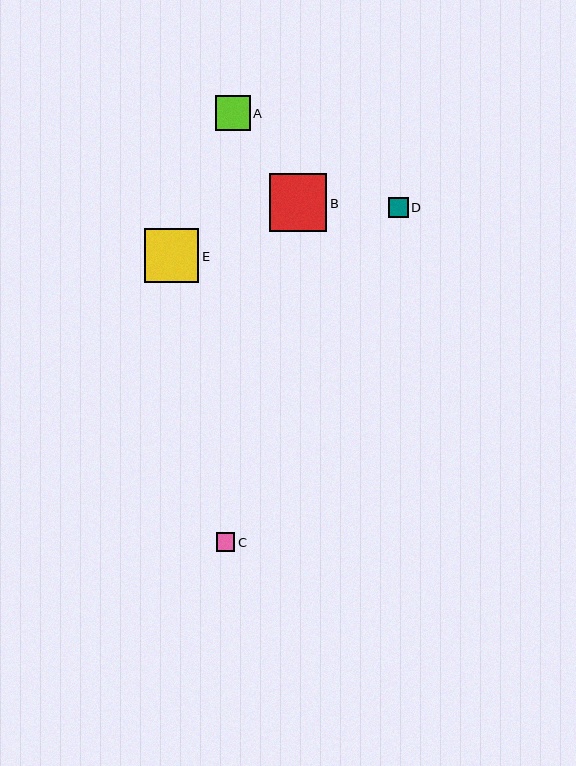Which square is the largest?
Square B is the largest with a size of approximately 57 pixels.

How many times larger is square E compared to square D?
Square E is approximately 2.7 times the size of square D.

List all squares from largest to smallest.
From largest to smallest: B, E, A, D, C.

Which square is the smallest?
Square C is the smallest with a size of approximately 19 pixels.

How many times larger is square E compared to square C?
Square E is approximately 2.9 times the size of square C.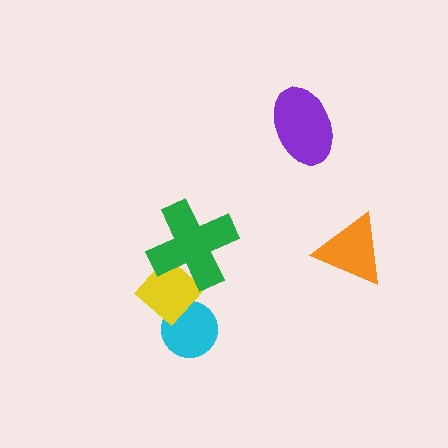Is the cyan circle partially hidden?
Yes, it is partially covered by another shape.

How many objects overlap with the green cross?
1 object overlaps with the green cross.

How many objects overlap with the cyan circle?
1 object overlaps with the cyan circle.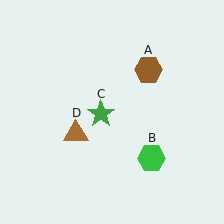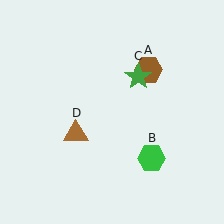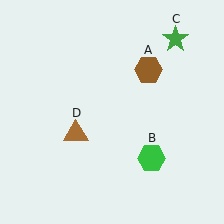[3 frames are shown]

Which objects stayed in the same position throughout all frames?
Brown hexagon (object A) and green hexagon (object B) and brown triangle (object D) remained stationary.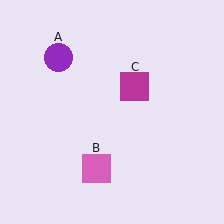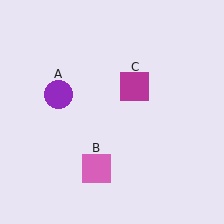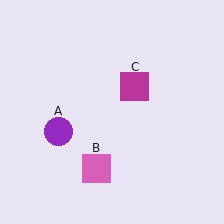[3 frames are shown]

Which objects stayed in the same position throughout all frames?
Pink square (object B) and magenta square (object C) remained stationary.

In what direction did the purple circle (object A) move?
The purple circle (object A) moved down.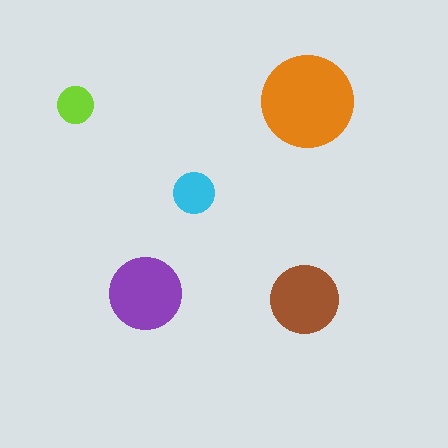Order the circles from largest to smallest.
the orange one, the purple one, the brown one, the cyan one, the lime one.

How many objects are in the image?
There are 5 objects in the image.